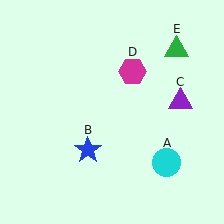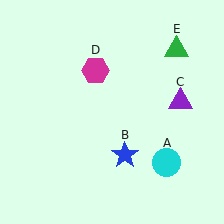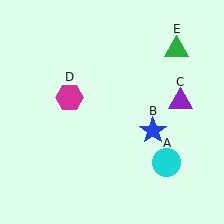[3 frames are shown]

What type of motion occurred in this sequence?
The blue star (object B), magenta hexagon (object D) rotated counterclockwise around the center of the scene.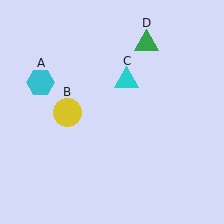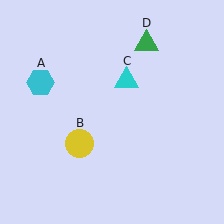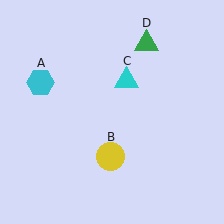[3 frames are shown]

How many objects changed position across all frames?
1 object changed position: yellow circle (object B).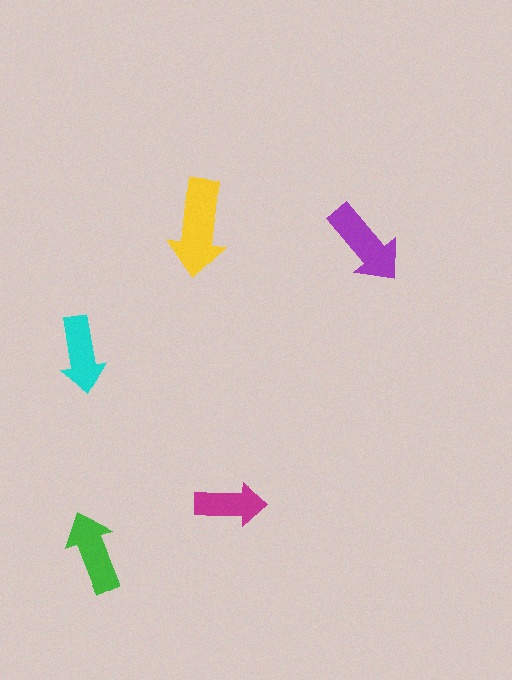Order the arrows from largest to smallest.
the yellow one, the purple one, the green one, the cyan one, the magenta one.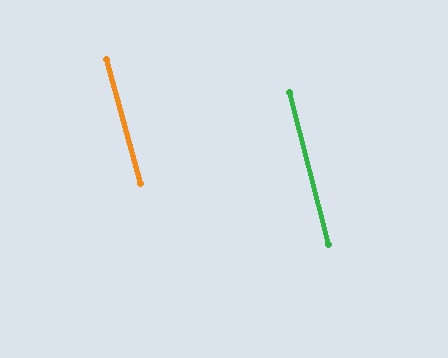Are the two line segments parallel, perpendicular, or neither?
Parallel — their directions differ by only 0.9°.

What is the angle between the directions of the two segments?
Approximately 1 degree.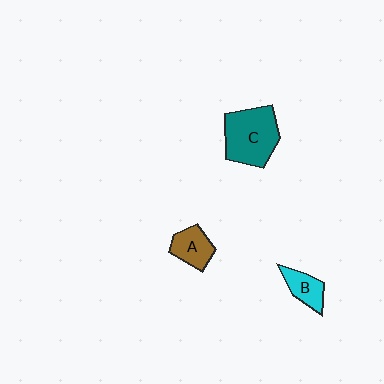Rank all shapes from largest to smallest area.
From largest to smallest: C (teal), A (brown), B (cyan).